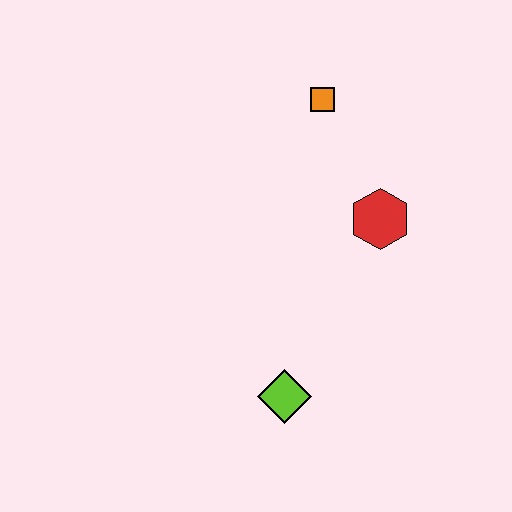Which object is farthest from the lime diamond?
The orange square is farthest from the lime diamond.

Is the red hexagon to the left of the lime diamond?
No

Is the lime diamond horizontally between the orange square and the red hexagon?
No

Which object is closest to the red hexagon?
The orange square is closest to the red hexagon.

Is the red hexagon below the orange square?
Yes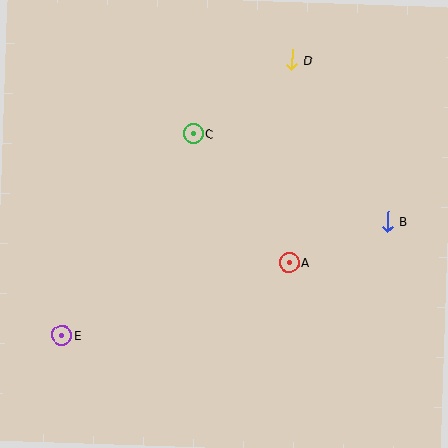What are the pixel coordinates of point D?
Point D is at (292, 60).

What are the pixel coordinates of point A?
Point A is at (289, 262).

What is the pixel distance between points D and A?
The distance between D and A is 202 pixels.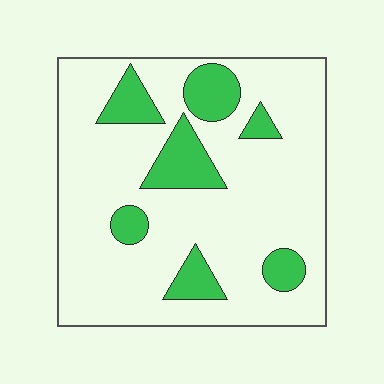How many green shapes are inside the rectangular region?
7.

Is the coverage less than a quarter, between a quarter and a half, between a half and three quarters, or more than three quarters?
Less than a quarter.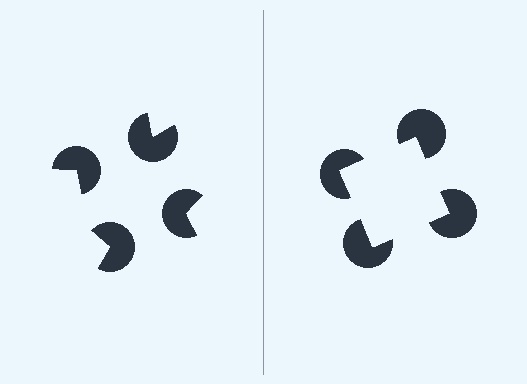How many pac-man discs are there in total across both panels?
8 — 4 on each side.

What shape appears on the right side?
An illusory square.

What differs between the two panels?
The pac-man discs are positioned identically on both sides; only the wedge orientations differ. On the right they align to a square; on the left they are misaligned.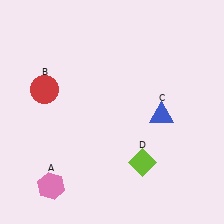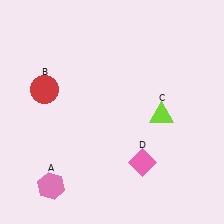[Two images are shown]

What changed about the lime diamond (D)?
In Image 1, D is lime. In Image 2, it changed to pink.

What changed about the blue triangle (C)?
In Image 1, C is blue. In Image 2, it changed to lime.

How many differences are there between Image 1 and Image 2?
There are 2 differences between the two images.